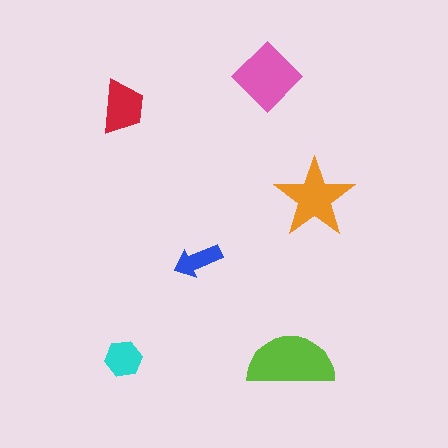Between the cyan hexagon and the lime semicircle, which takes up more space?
The lime semicircle.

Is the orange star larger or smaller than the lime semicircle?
Smaller.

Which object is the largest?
The lime semicircle.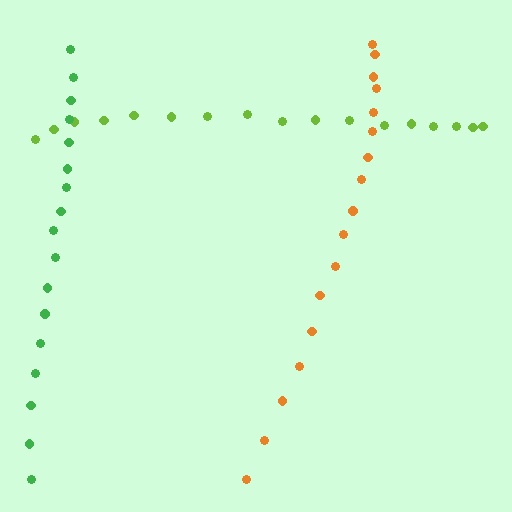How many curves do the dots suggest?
There are 3 distinct paths.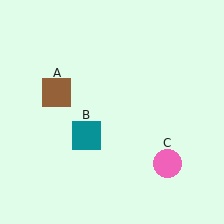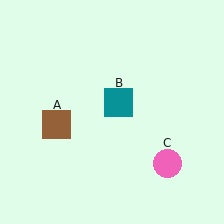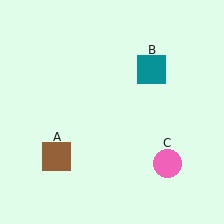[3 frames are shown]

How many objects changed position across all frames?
2 objects changed position: brown square (object A), teal square (object B).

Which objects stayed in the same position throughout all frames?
Pink circle (object C) remained stationary.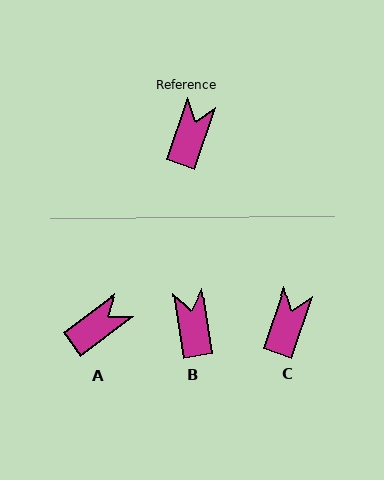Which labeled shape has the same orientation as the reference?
C.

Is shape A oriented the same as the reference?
No, it is off by about 34 degrees.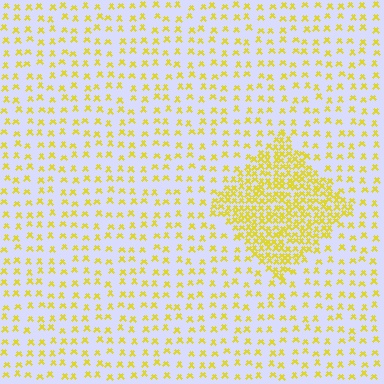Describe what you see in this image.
The image contains small yellow elements arranged at two different densities. A diamond-shaped region is visible where the elements are more densely packed than the surrounding area.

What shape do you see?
I see a diamond.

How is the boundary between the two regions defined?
The boundary is defined by a change in element density (approximately 2.9x ratio). All elements are the same color, size, and shape.